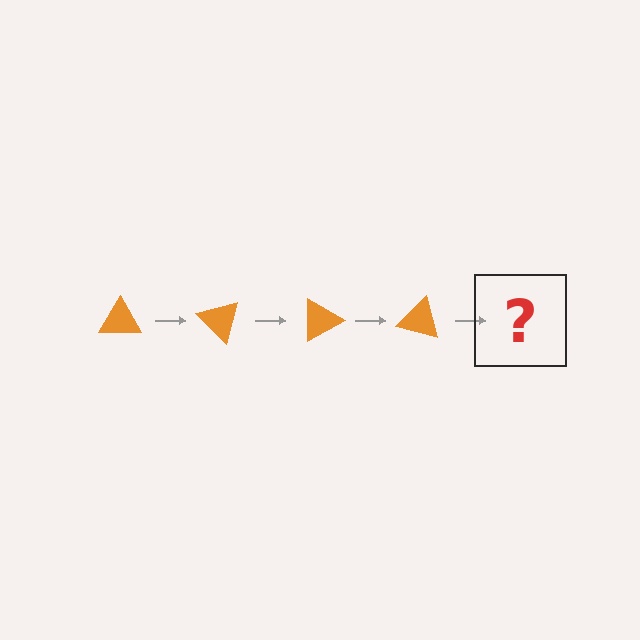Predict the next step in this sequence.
The next step is an orange triangle rotated 180 degrees.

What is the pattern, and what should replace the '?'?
The pattern is that the triangle rotates 45 degrees each step. The '?' should be an orange triangle rotated 180 degrees.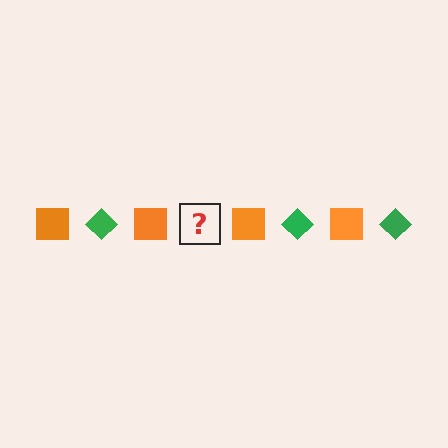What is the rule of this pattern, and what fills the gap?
The rule is that the pattern alternates between orange square and green diamond. The gap should be filled with a green diamond.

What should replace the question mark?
The question mark should be replaced with a green diamond.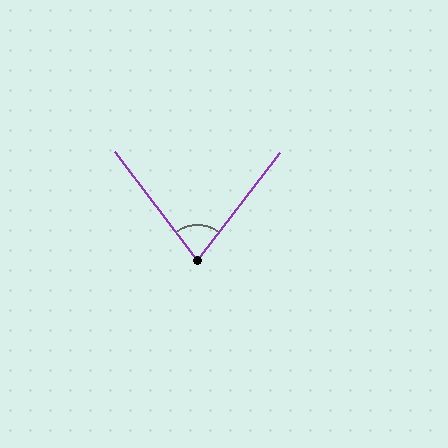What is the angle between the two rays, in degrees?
Approximately 75 degrees.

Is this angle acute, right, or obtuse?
It is acute.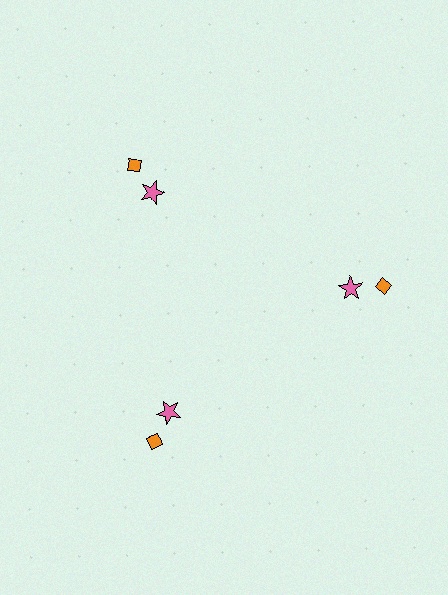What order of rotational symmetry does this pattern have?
This pattern has 3-fold rotational symmetry.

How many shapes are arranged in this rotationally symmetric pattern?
There are 6 shapes, arranged in 3 groups of 2.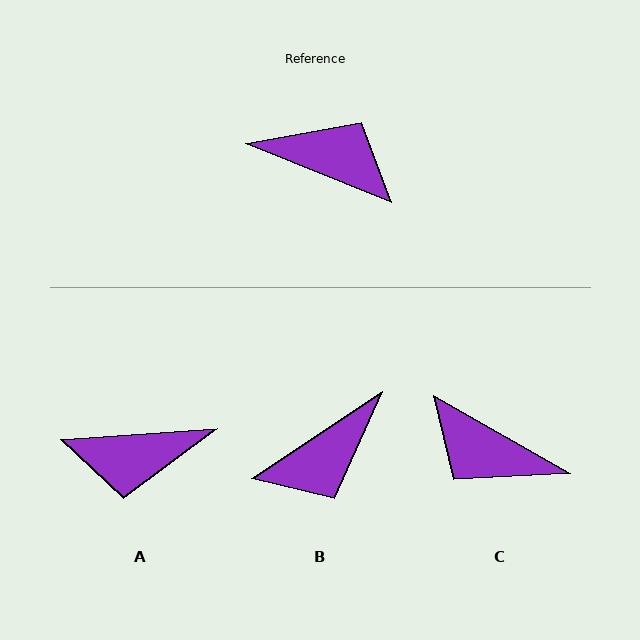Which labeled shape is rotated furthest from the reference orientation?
C, about 173 degrees away.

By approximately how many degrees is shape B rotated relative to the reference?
Approximately 124 degrees clockwise.